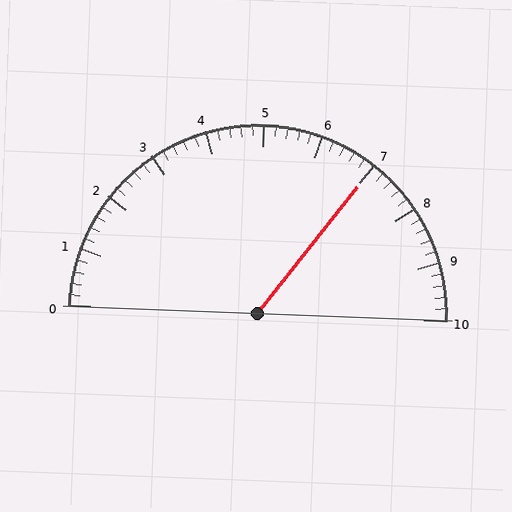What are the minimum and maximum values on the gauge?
The gauge ranges from 0 to 10.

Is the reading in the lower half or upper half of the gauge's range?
The reading is in the upper half of the range (0 to 10).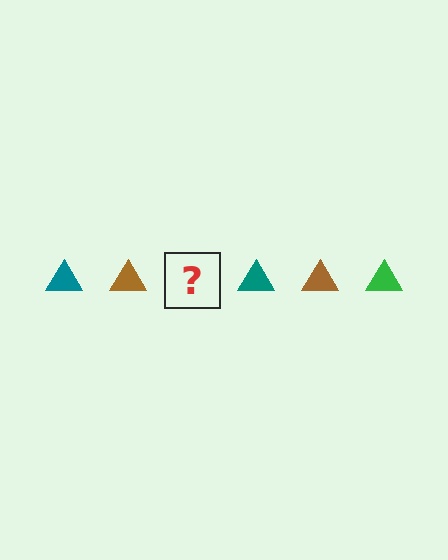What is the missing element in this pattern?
The missing element is a green triangle.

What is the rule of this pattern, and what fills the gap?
The rule is that the pattern cycles through teal, brown, green triangles. The gap should be filled with a green triangle.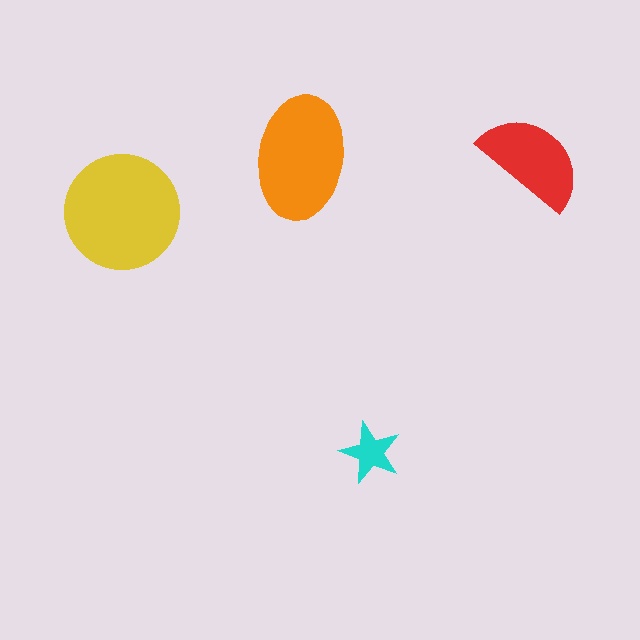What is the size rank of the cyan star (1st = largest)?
4th.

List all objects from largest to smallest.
The yellow circle, the orange ellipse, the red semicircle, the cyan star.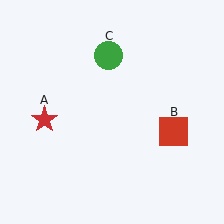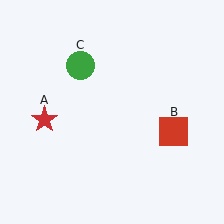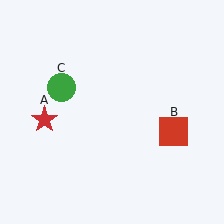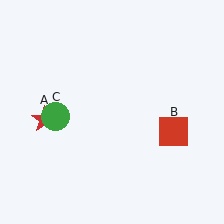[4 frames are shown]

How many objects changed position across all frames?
1 object changed position: green circle (object C).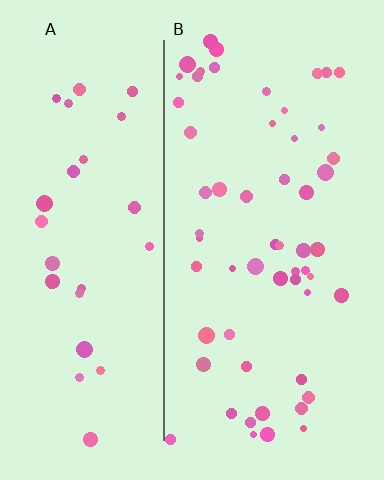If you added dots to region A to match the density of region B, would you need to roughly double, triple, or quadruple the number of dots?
Approximately double.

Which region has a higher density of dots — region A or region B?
B (the right).